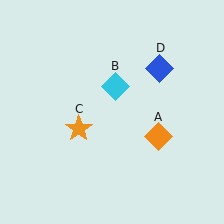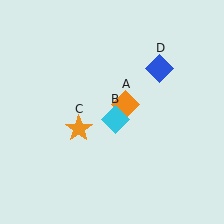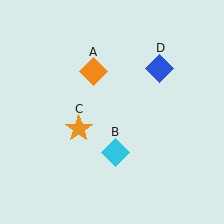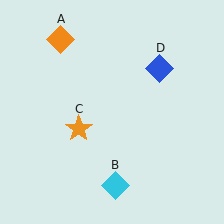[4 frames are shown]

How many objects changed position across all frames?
2 objects changed position: orange diamond (object A), cyan diamond (object B).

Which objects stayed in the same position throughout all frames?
Orange star (object C) and blue diamond (object D) remained stationary.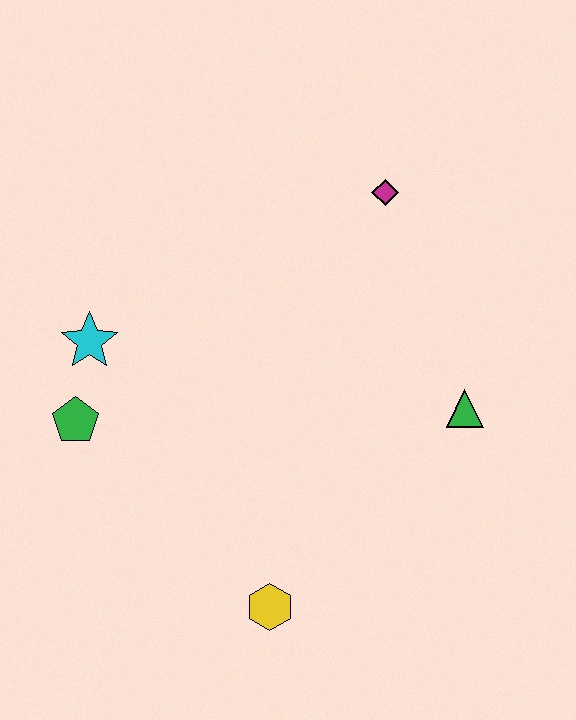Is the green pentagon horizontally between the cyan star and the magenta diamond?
No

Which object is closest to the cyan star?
The green pentagon is closest to the cyan star.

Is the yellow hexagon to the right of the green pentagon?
Yes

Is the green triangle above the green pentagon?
Yes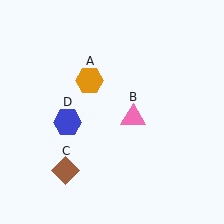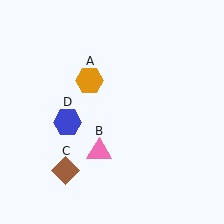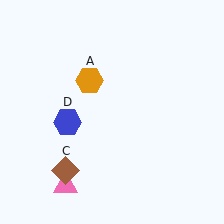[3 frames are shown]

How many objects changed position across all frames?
1 object changed position: pink triangle (object B).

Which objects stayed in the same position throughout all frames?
Orange hexagon (object A) and brown diamond (object C) and blue hexagon (object D) remained stationary.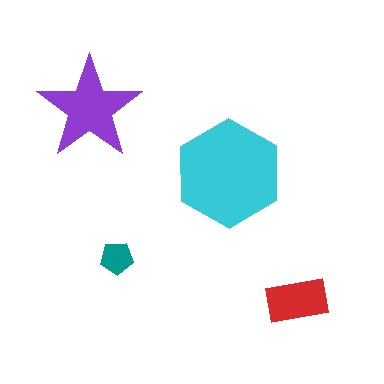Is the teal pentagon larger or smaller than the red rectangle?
Smaller.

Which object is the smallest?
The teal pentagon.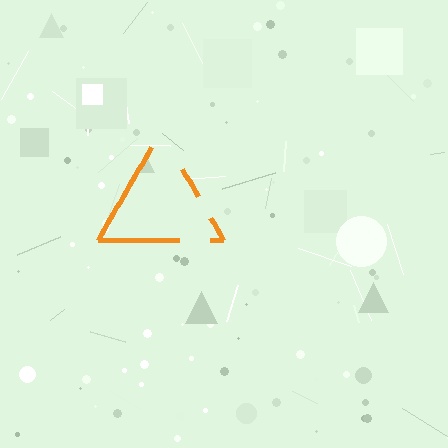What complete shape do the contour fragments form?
The contour fragments form a triangle.